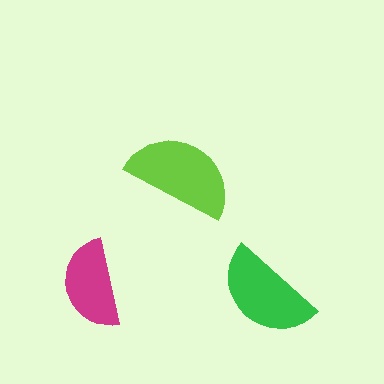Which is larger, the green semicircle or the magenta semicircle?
The green one.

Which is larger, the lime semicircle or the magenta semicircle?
The lime one.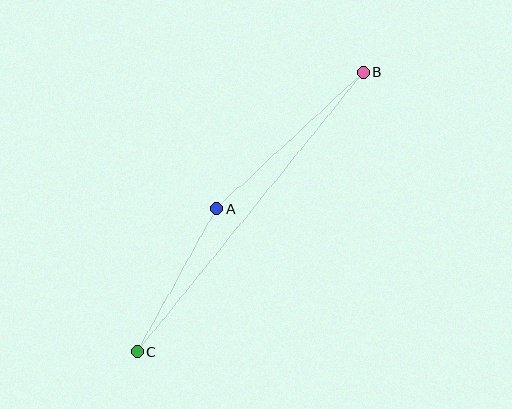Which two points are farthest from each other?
Points B and C are farthest from each other.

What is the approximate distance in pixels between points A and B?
The distance between A and B is approximately 200 pixels.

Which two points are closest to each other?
Points A and C are closest to each other.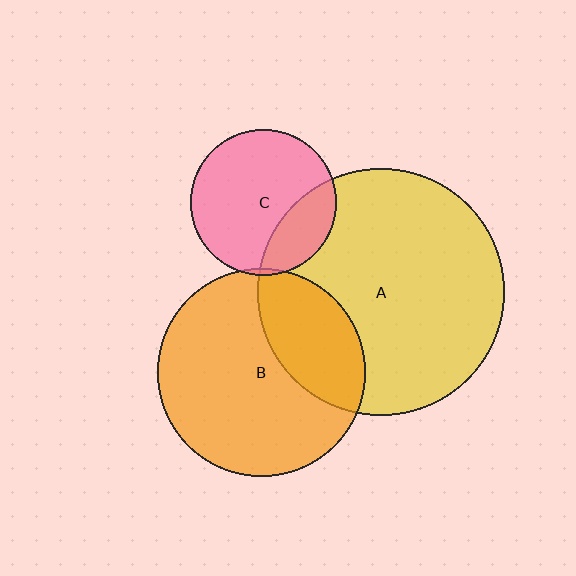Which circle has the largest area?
Circle A (yellow).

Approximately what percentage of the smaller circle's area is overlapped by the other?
Approximately 30%.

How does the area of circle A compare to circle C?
Approximately 2.9 times.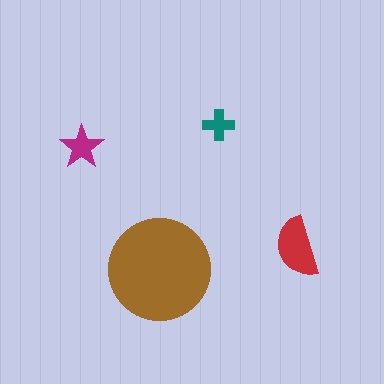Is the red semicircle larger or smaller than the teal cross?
Larger.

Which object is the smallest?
The teal cross.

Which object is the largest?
The brown circle.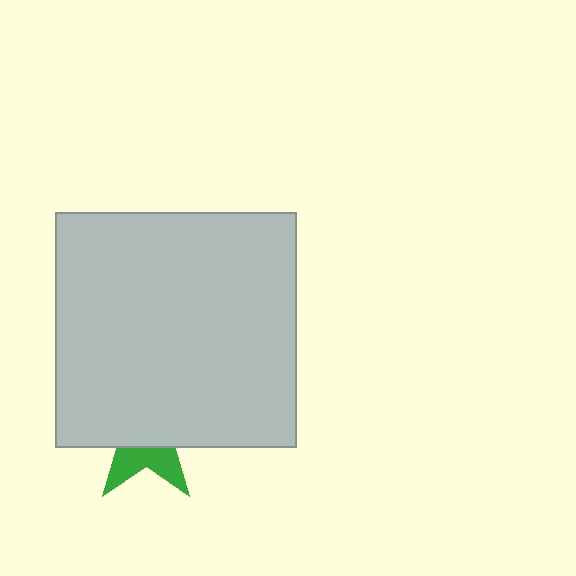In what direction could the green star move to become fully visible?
The green star could move down. That would shift it out from behind the light gray rectangle entirely.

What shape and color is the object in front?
The object in front is a light gray rectangle.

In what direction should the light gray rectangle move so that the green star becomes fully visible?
The light gray rectangle should move up. That is the shortest direction to clear the overlap and leave the green star fully visible.